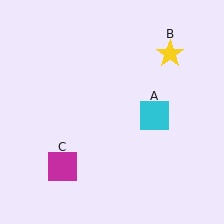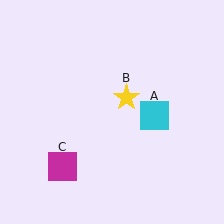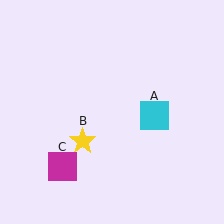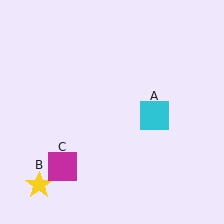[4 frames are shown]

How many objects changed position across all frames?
1 object changed position: yellow star (object B).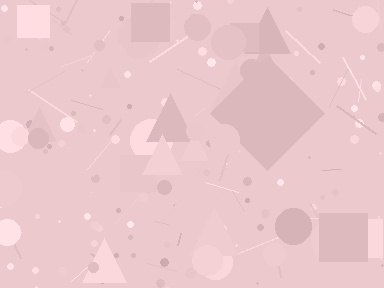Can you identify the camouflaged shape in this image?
The camouflaged shape is a diamond.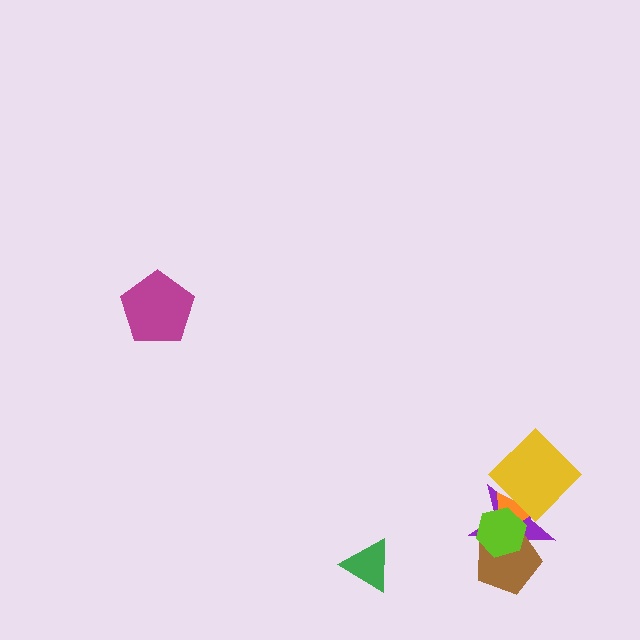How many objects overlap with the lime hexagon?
3 objects overlap with the lime hexagon.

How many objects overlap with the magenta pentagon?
0 objects overlap with the magenta pentagon.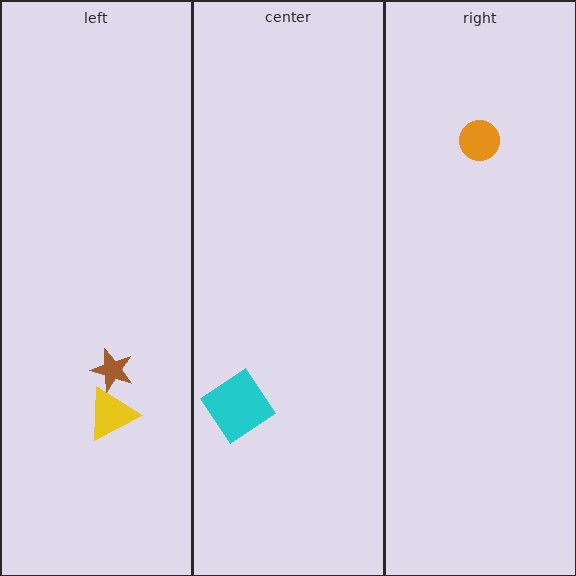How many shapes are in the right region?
1.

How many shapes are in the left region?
2.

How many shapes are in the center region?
1.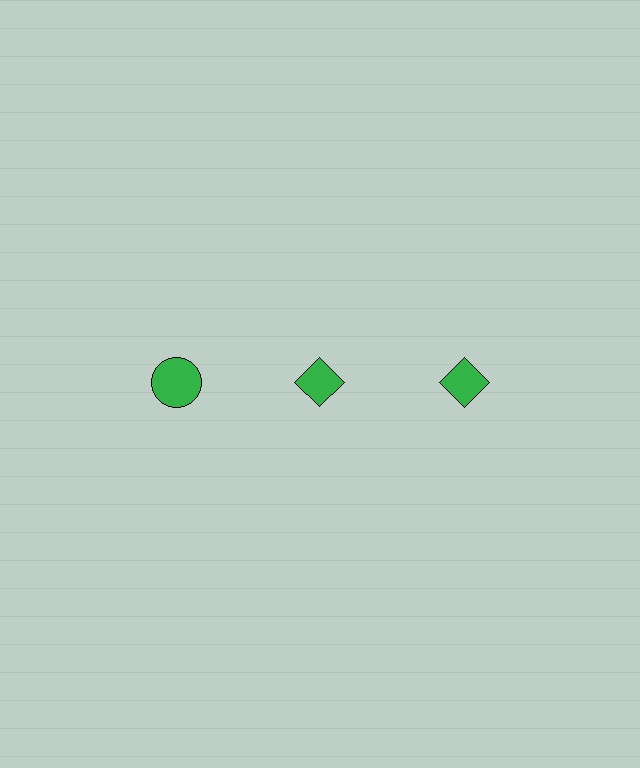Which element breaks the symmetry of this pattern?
The green circle in the top row, leftmost column breaks the symmetry. All other shapes are green diamonds.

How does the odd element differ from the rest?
It has a different shape: circle instead of diamond.